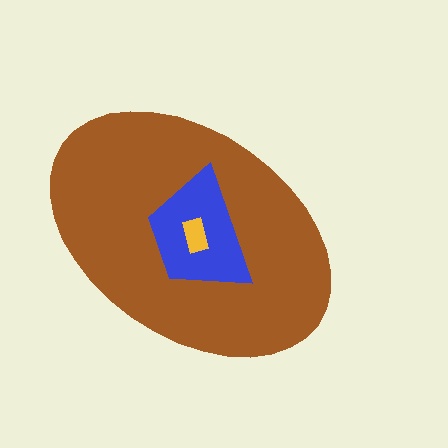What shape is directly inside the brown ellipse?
The blue trapezoid.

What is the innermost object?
The yellow rectangle.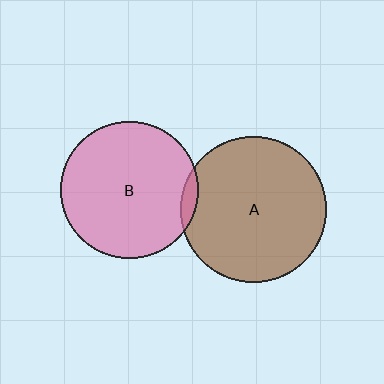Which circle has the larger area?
Circle A (brown).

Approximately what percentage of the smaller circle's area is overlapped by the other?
Approximately 5%.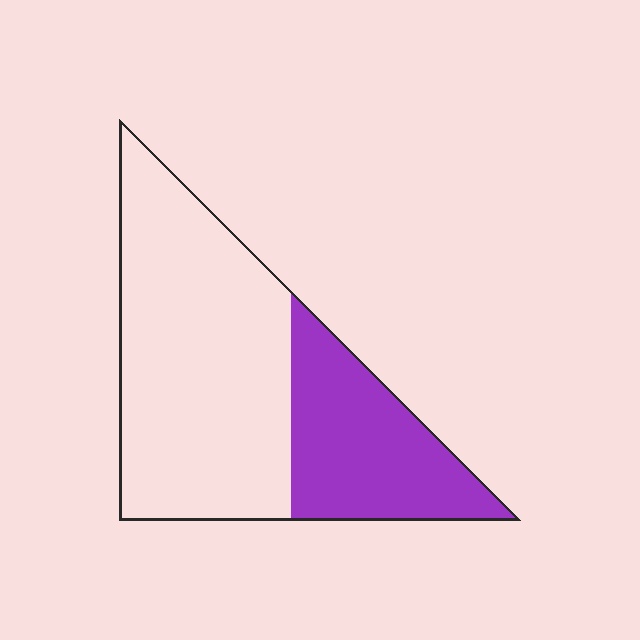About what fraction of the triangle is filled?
About one third (1/3).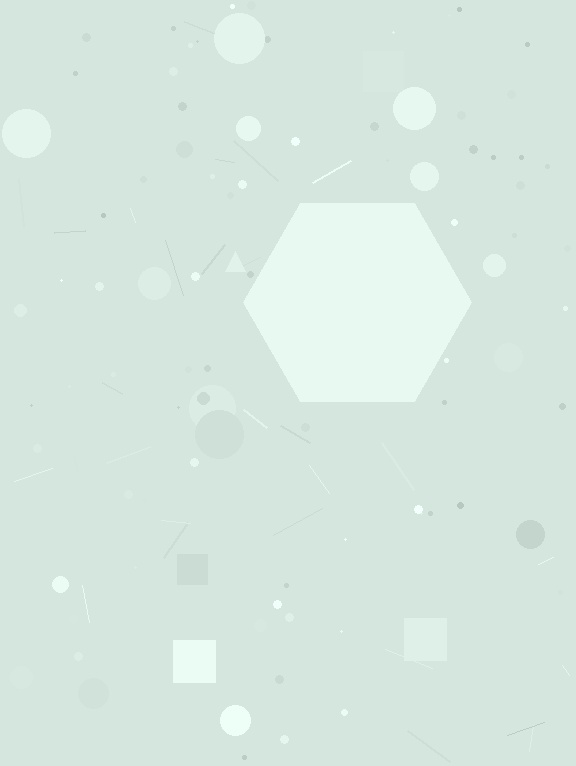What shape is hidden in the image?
A hexagon is hidden in the image.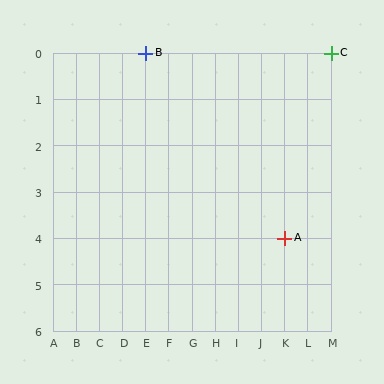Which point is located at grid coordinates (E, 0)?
Point B is at (E, 0).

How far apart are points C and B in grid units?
Points C and B are 8 columns apart.